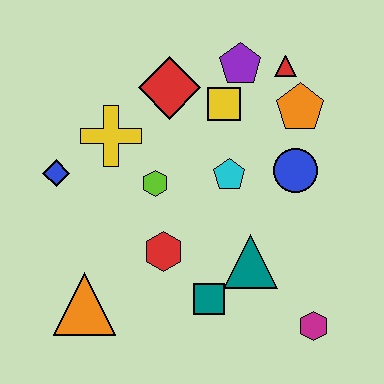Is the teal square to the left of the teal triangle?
Yes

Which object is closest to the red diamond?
The yellow square is closest to the red diamond.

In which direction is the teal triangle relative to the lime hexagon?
The teal triangle is to the right of the lime hexagon.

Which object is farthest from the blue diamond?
The magenta hexagon is farthest from the blue diamond.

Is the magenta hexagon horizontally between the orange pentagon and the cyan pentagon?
No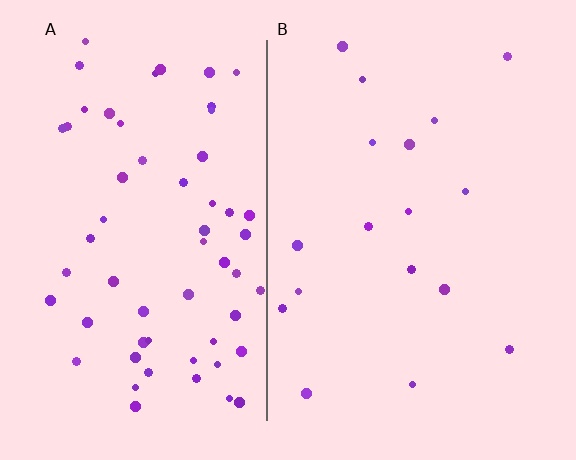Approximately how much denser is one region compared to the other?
Approximately 3.4× — region A over region B.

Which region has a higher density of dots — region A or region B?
A (the left).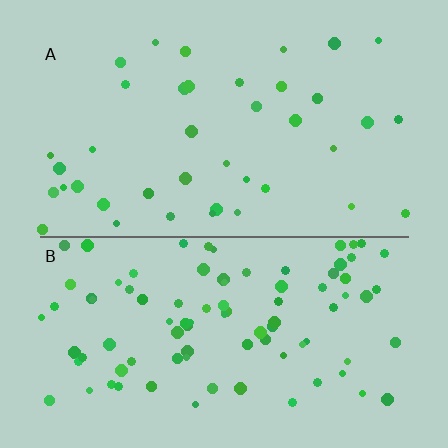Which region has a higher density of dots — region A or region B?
B (the bottom).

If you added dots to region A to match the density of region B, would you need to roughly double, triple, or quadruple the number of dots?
Approximately double.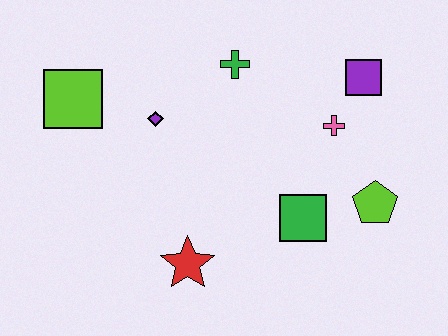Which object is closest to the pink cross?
The purple square is closest to the pink cross.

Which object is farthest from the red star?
The purple square is farthest from the red star.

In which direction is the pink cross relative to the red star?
The pink cross is to the right of the red star.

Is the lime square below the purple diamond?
No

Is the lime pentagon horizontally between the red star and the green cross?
No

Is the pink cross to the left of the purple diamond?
No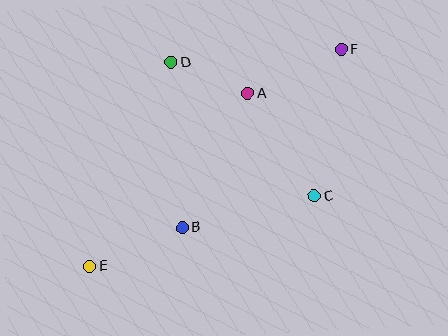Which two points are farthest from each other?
Points E and F are farthest from each other.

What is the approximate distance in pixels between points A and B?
The distance between A and B is approximately 149 pixels.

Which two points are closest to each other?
Points A and D are closest to each other.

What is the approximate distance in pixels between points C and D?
The distance between C and D is approximately 196 pixels.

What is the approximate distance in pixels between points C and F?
The distance between C and F is approximately 149 pixels.